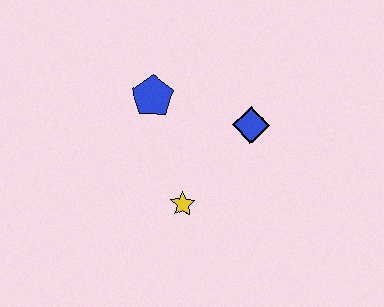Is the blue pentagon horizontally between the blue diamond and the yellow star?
No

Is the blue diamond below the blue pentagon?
Yes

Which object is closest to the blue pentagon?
The blue diamond is closest to the blue pentagon.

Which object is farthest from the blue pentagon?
The yellow star is farthest from the blue pentagon.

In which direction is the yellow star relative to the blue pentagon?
The yellow star is below the blue pentagon.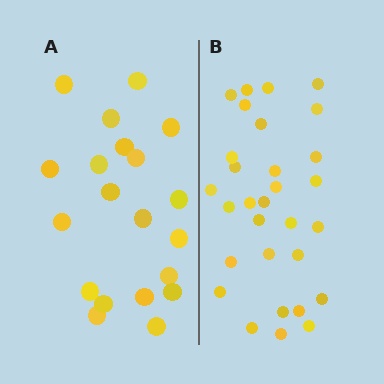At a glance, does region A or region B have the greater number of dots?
Region B (the right region) has more dots.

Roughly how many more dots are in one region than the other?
Region B has roughly 10 or so more dots than region A.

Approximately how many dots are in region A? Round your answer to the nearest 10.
About 20 dots.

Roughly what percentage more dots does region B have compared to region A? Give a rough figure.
About 50% more.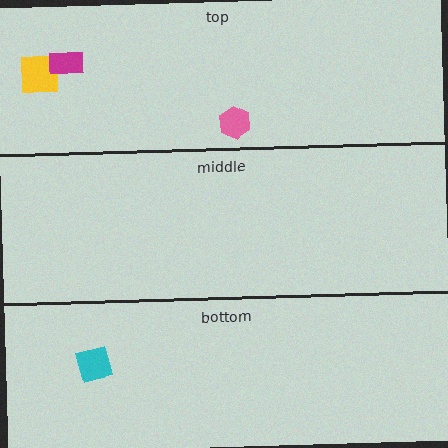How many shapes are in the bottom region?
1.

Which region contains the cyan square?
The bottom region.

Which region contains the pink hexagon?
The top region.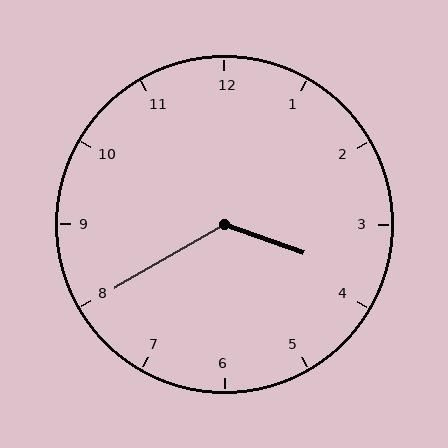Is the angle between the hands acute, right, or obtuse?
It is obtuse.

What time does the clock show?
3:40.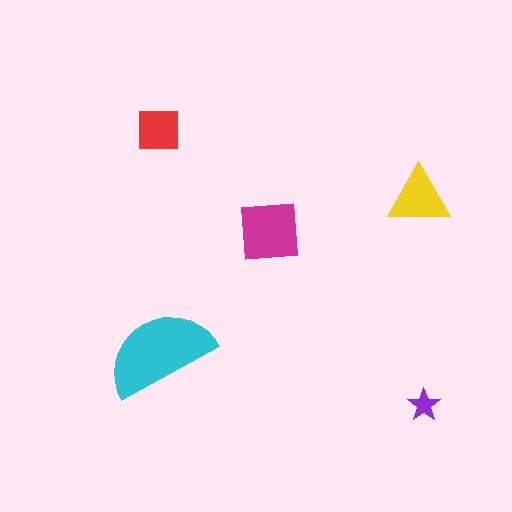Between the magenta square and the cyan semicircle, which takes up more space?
The cyan semicircle.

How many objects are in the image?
There are 5 objects in the image.